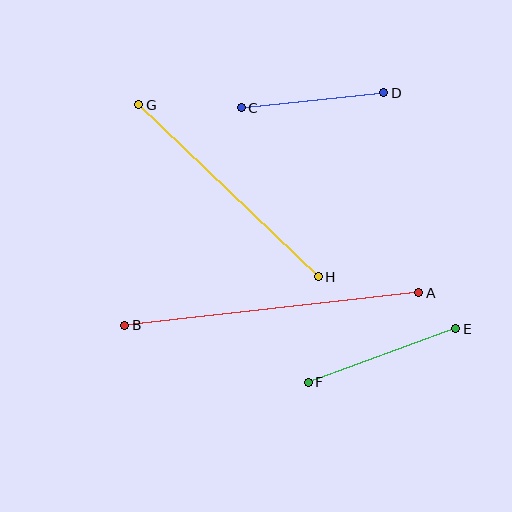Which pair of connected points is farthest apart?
Points A and B are farthest apart.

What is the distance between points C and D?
The distance is approximately 143 pixels.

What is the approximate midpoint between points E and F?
The midpoint is at approximately (382, 356) pixels.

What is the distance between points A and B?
The distance is approximately 296 pixels.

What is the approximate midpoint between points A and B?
The midpoint is at approximately (272, 309) pixels.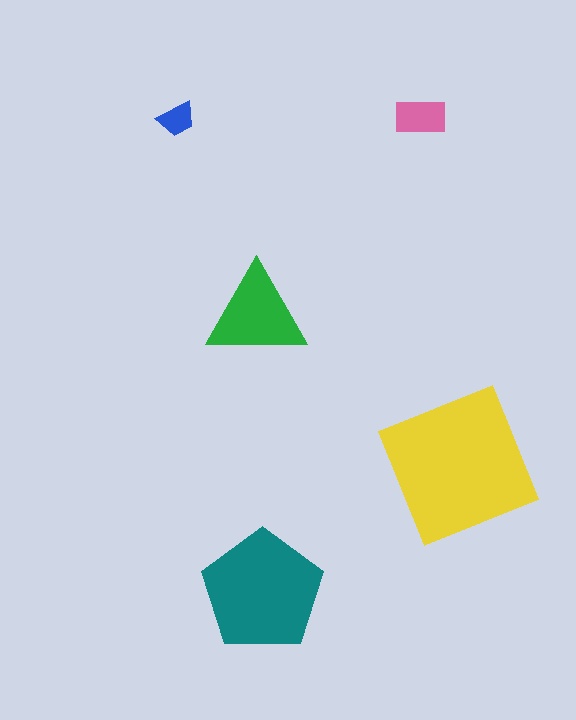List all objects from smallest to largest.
The blue trapezoid, the pink rectangle, the green triangle, the teal pentagon, the yellow square.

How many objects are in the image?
There are 5 objects in the image.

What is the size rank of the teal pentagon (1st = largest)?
2nd.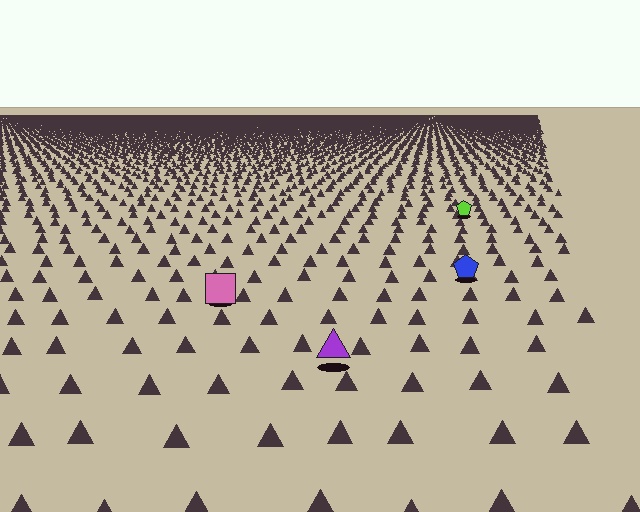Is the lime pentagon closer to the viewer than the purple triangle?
No. The purple triangle is closer — you can tell from the texture gradient: the ground texture is coarser near it.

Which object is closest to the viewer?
The purple triangle is closest. The texture marks near it are larger and more spread out.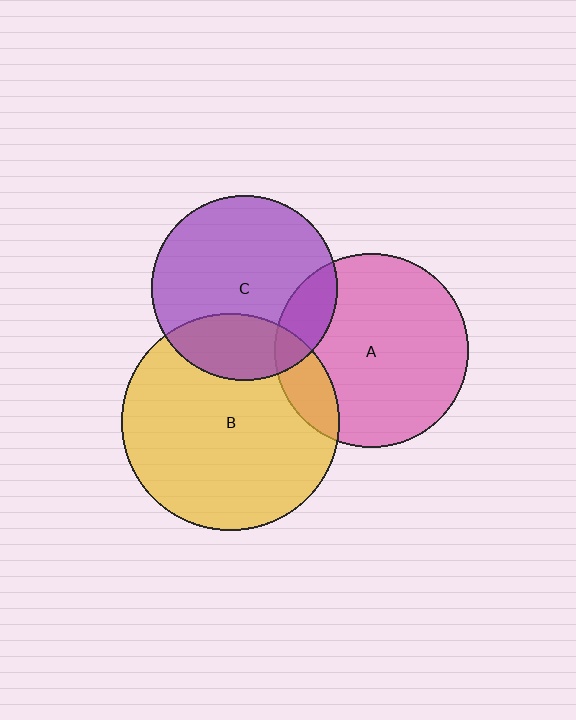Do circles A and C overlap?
Yes.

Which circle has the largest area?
Circle B (yellow).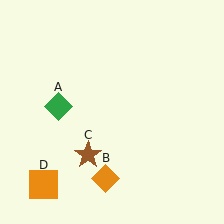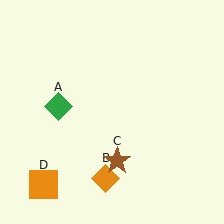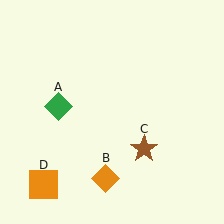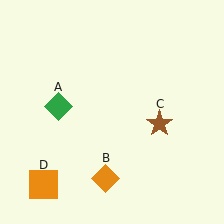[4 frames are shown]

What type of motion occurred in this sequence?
The brown star (object C) rotated counterclockwise around the center of the scene.